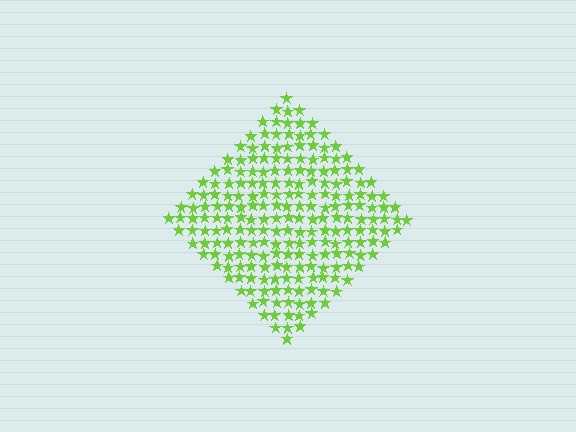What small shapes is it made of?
It is made of small stars.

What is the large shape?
The large shape is a diamond.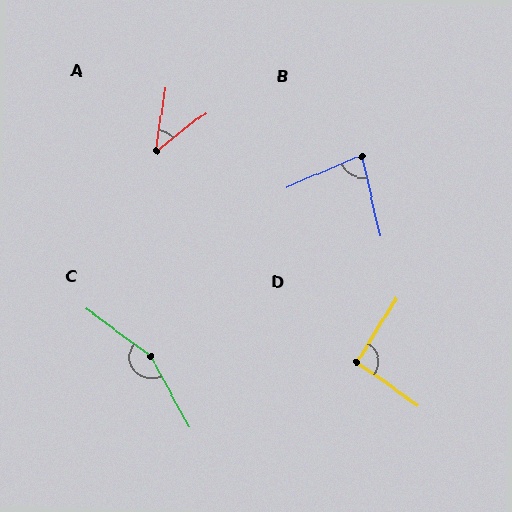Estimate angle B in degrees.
Approximately 80 degrees.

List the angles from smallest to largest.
A (43°), B (80°), D (94°), C (155°).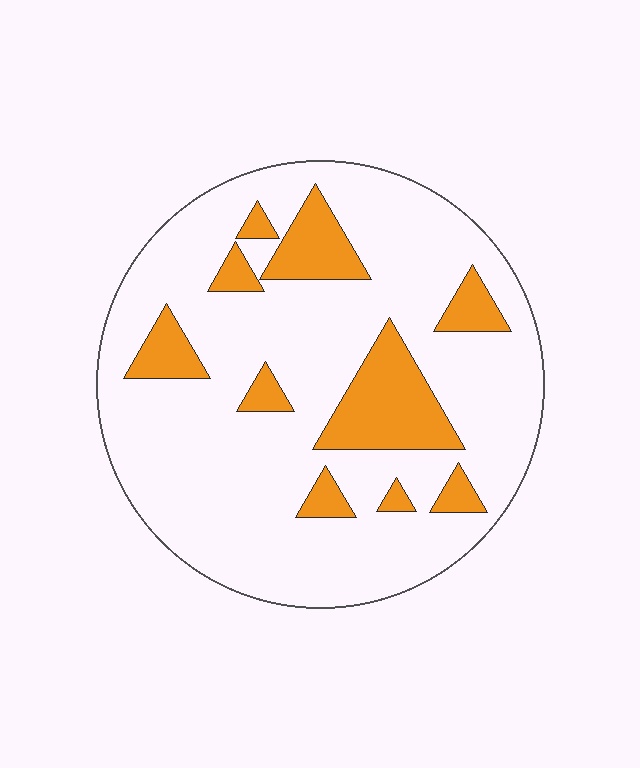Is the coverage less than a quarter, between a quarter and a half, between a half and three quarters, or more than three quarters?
Less than a quarter.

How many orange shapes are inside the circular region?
10.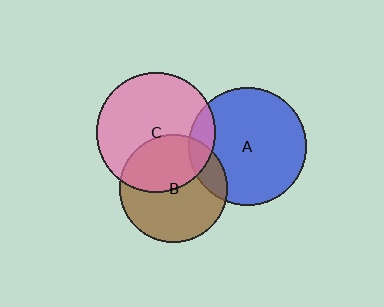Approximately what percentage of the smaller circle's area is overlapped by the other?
Approximately 10%.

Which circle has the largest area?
Circle C (pink).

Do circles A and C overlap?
Yes.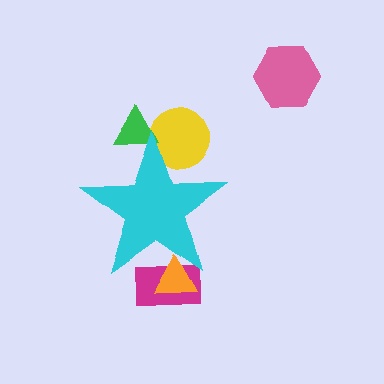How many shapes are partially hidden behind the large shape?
4 shapes are partially hidden.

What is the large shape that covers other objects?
A cyan star.